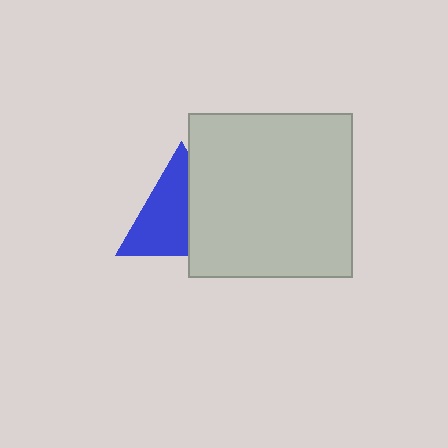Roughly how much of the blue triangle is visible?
About half of it is visible (roughly 59%).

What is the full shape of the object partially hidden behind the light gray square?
The partially hidden object is a blue triangle.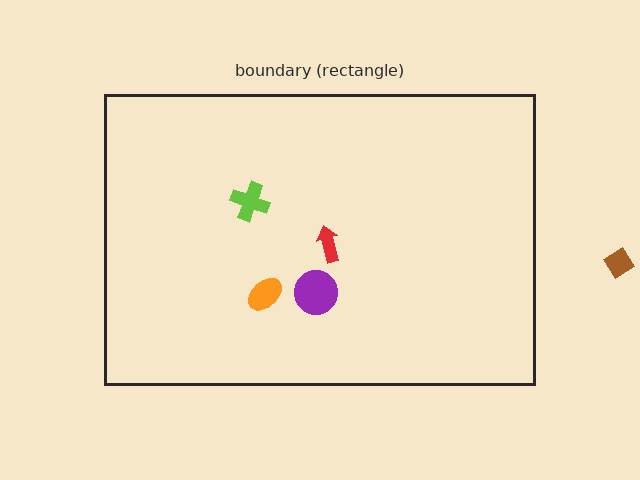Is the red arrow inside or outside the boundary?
Inside.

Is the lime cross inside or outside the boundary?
Inside.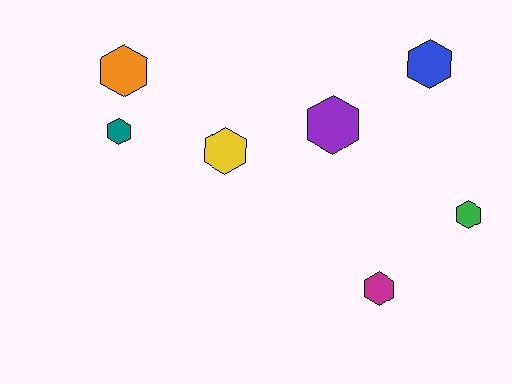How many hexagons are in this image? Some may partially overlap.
There are 7 hexagons.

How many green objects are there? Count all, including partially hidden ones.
There is 1 green object.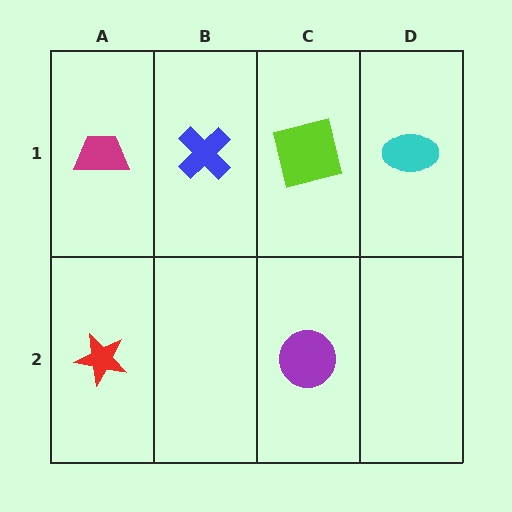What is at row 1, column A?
A magenta trapezoid.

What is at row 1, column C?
A lime square.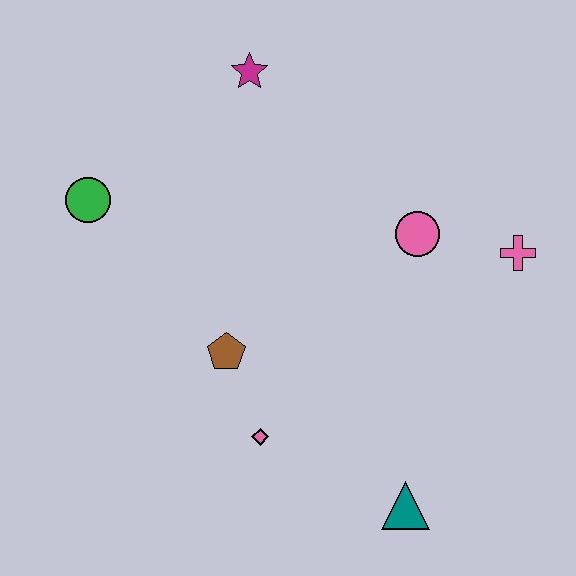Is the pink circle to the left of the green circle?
No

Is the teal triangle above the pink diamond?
No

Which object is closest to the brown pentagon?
The pink diamond is closest to the brown pentagon.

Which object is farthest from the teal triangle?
The magenta star is farthest from the teal triangle.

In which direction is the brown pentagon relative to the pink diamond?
The brown pentagon is above the pink diamond.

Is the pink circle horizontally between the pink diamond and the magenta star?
No